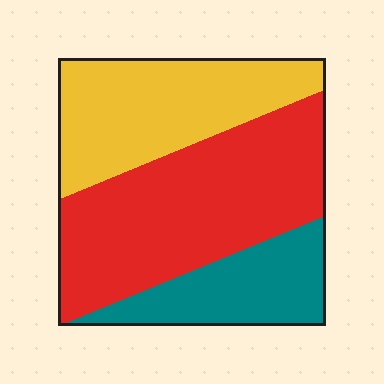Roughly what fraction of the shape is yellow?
Yellow takes up between a sixth and a third of the shape.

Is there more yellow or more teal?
Yellow.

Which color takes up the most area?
Red, at roughly 45%.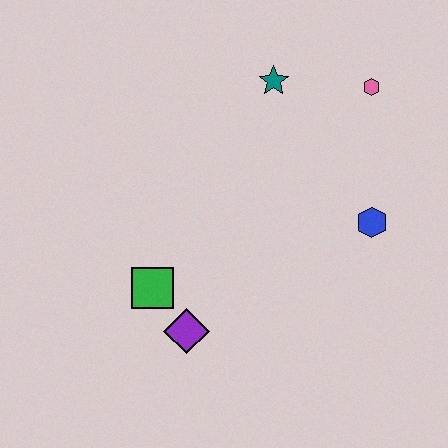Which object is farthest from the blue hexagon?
The green square is farthest from the blue hexagon.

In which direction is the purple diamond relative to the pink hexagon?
The purple diamond is below the pink hexagon.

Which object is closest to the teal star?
The pink hexagon is closest to the teal star.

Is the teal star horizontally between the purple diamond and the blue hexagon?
Yes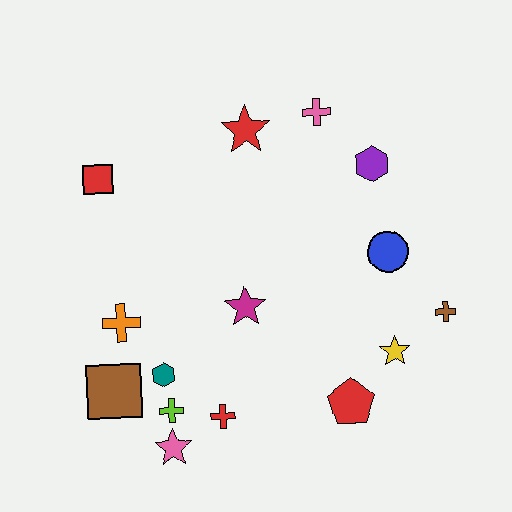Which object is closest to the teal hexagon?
The lime cross is closest to the teal hexagon.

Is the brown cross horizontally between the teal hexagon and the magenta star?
No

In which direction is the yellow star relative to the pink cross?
The yellow star is below the pink cross.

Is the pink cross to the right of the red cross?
Yes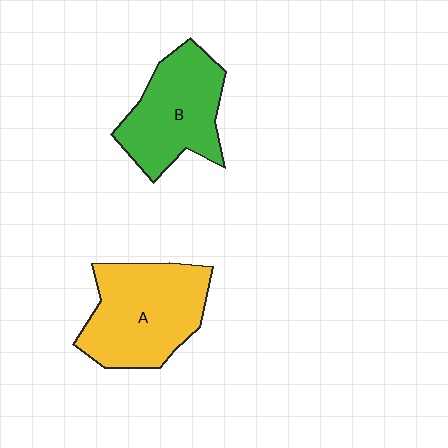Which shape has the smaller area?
Shape B (green).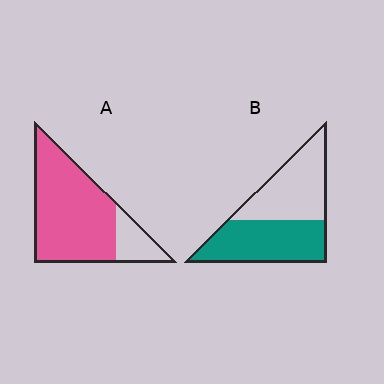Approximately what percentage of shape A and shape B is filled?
A is approximately 80% and B is approximately 50%.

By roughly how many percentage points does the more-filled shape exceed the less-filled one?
By roughly 30 percentage points (A over B).